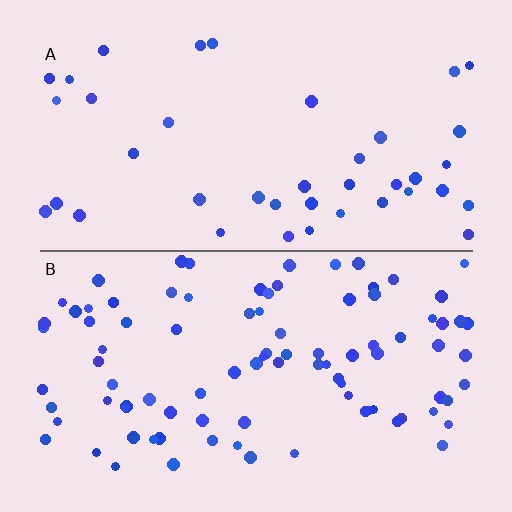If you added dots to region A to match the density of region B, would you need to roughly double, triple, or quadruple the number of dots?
Approximately double.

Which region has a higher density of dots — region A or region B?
B (the bottom).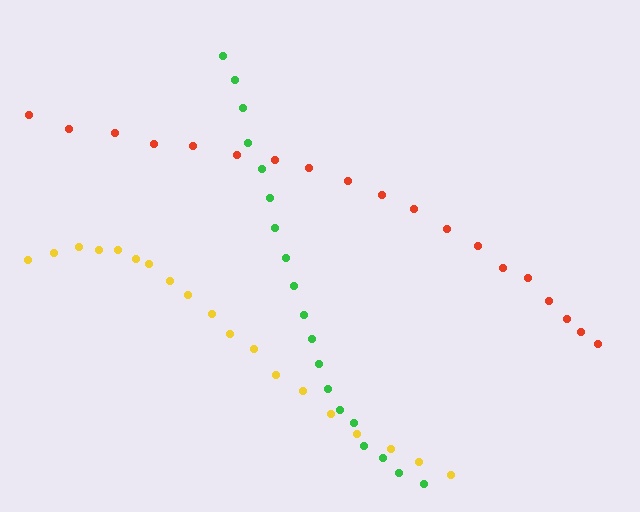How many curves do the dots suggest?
There are 3 distinct paths.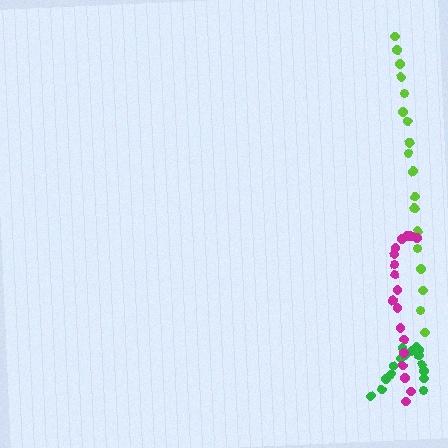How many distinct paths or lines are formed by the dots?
There are 3 distinct paths.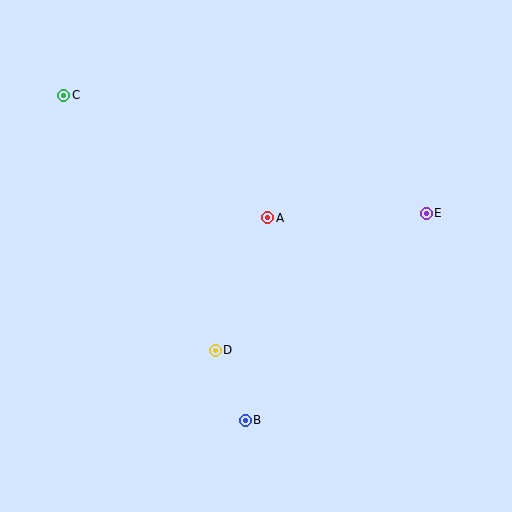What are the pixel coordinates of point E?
Point E is at (426, 213).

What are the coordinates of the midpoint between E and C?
The midpoint between E and C is at (245, 154).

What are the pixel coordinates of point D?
Point D is at (215, 350).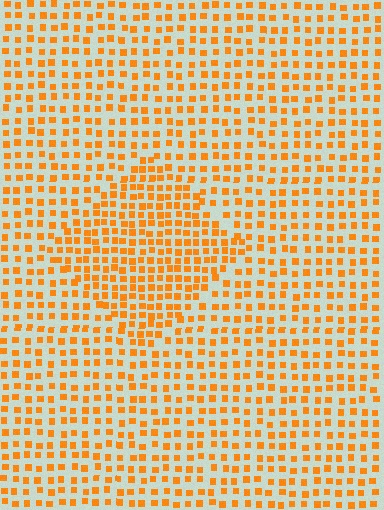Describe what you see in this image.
The image contains small orange elements arranged at two different densities. A diamond-shaped region is visible where the elements are more densely packed than the surrounding area.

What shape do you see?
I see a diamond.